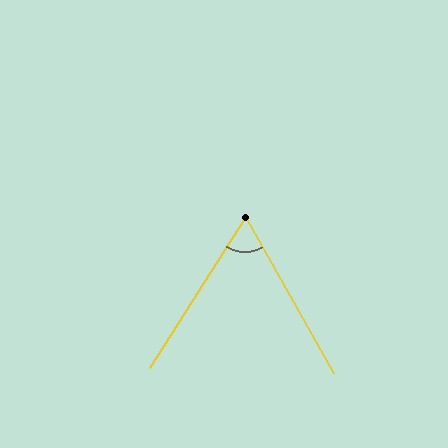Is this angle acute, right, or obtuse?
It is acute.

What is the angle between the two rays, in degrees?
Approximately 62 degrees.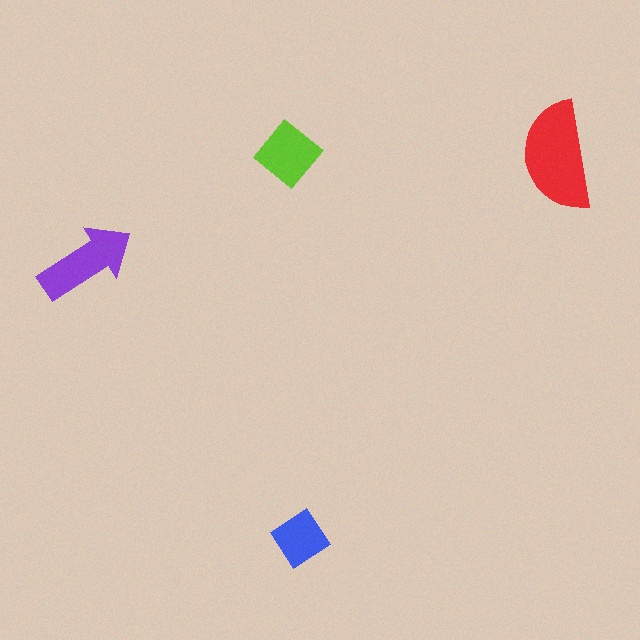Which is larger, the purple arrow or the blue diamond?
The purple arrow.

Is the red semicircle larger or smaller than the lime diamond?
Larger.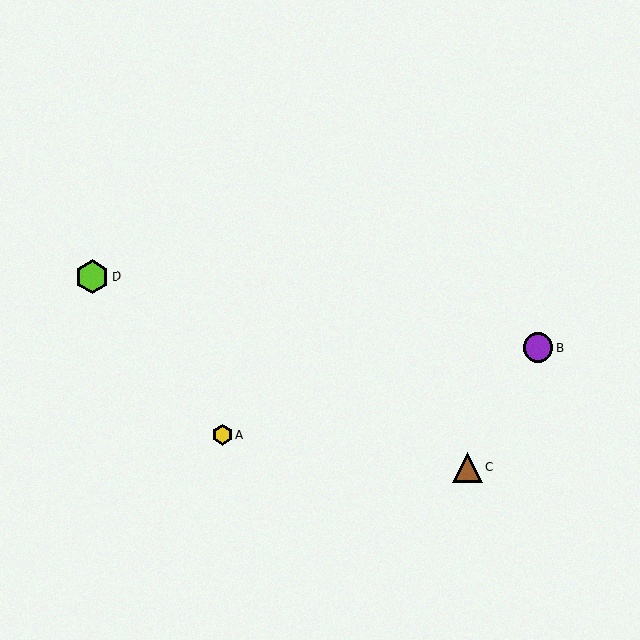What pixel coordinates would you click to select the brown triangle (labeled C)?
Click at (468, 467) to select the brown triangle C.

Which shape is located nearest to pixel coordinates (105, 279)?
The lime hexagon (labeled D) at (92, 277) is nearest to that location.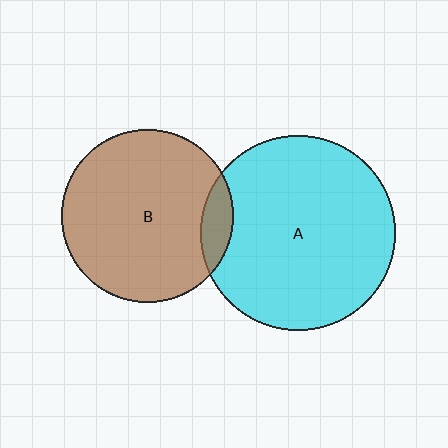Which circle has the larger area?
Circle A (cyan).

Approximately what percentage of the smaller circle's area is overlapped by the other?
Approximately 10%.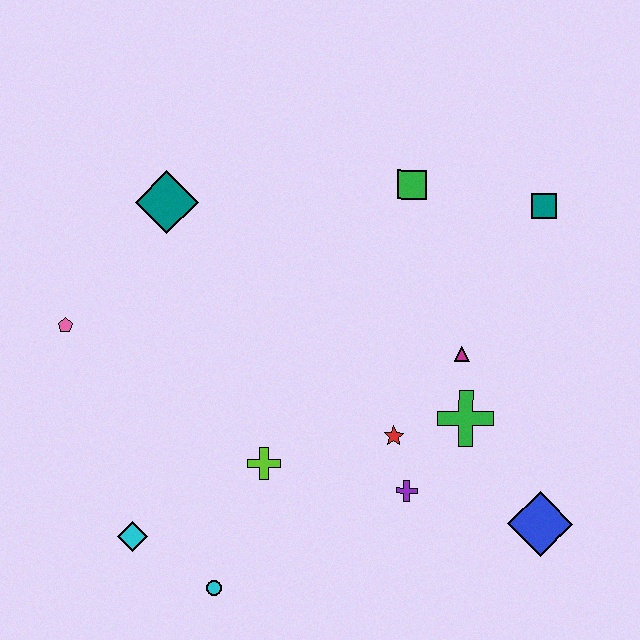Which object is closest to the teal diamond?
The pink pentagon is closest to the teal diamond.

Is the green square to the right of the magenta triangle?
No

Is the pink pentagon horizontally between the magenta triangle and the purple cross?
No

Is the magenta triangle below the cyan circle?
No